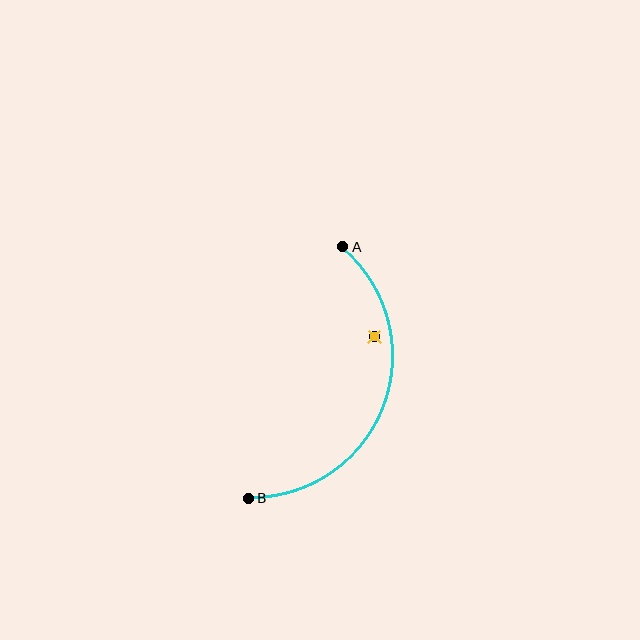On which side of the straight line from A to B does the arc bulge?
The arc bulges to the right of the straight line connecting A and B.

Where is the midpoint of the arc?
The arc midpoint is the point on the curve farthest from the straight line joining A and B. It sits to the right of that line.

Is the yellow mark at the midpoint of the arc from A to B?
No — the yellow mark does not lie on the arc at all. It sits slightly inside the curve.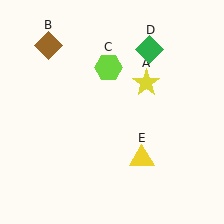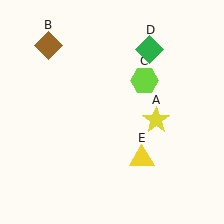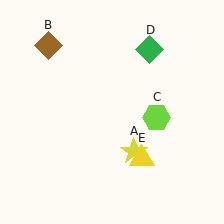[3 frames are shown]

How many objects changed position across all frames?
2 objects changed position: yellow star (object A), lime hexagon (object C).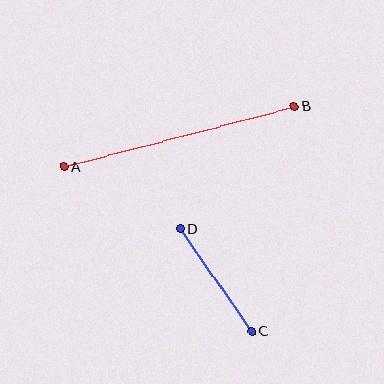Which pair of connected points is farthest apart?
Points A and B are farthest apart.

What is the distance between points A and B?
The distance is approximately 238 pixels.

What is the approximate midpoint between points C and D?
The midpoint is at approximately (216, 280) pixels.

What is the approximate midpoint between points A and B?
The midpoint is at approximately (179, 137) pixels.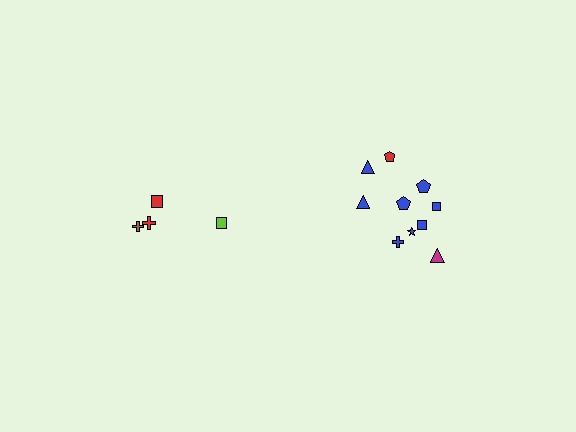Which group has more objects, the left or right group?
The right group.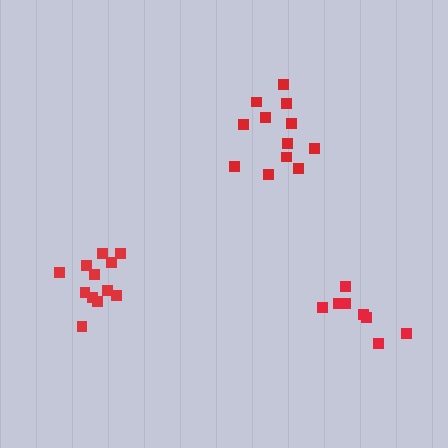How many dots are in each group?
Group 1: 12 dots, Group 2: 12 dots, Group 3: 8 dots (32 total).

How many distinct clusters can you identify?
There are 3 distinct clusters.